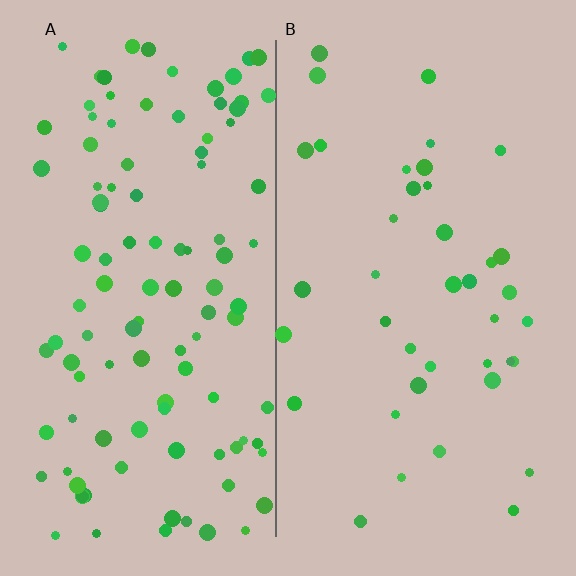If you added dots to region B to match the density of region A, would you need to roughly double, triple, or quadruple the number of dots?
Approximately triple.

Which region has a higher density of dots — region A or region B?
A (the left).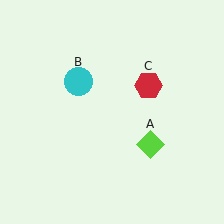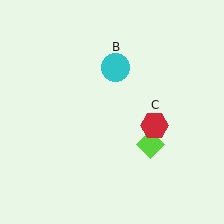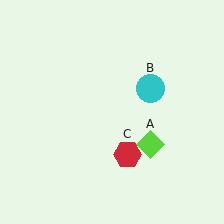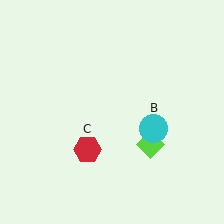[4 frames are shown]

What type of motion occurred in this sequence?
The cyan circle (object B), red hexagon (object C) rotated clockwise around the center of the scene.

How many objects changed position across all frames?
2 objects changed position: cyan circle (object B), red hexagon (object C).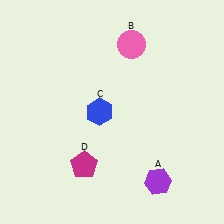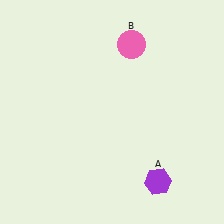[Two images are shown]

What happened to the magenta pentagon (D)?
The magenta pentagon (D) was removed in Image 2. It was in the bottom-left area of Image 1.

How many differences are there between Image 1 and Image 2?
There are 2 differences between the two images.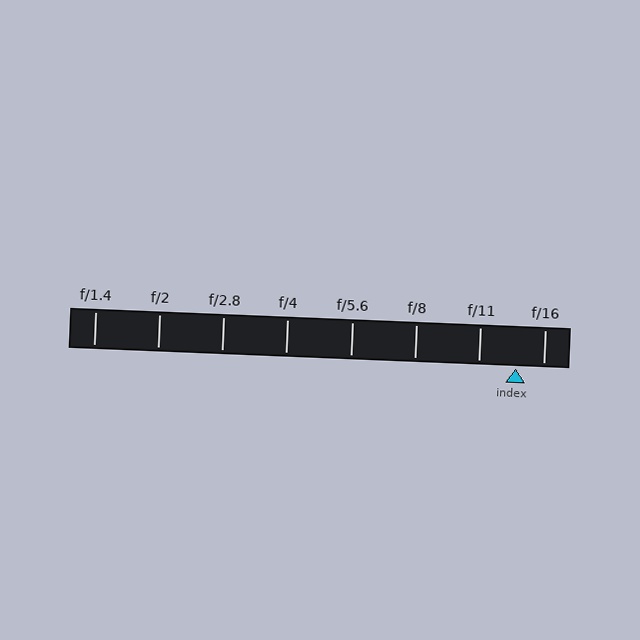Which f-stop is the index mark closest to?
The index mark is closest to f/16.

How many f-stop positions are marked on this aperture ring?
There are 8 f-stop positions marked.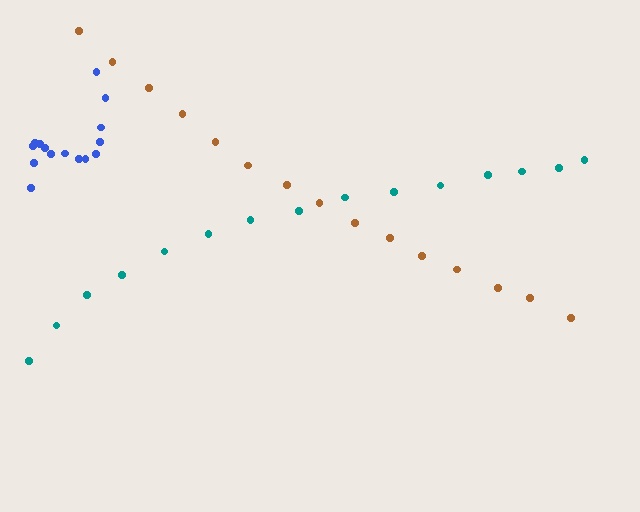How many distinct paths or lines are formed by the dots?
There are 3 distinct paths.